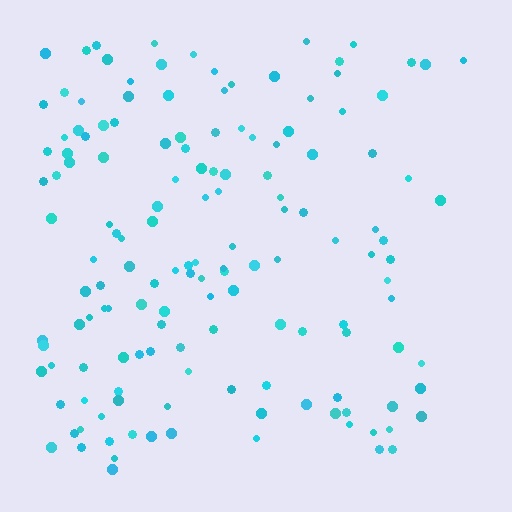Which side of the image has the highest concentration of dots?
The left.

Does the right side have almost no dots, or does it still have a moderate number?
Still a moderate number, just noticeably fewer than the left.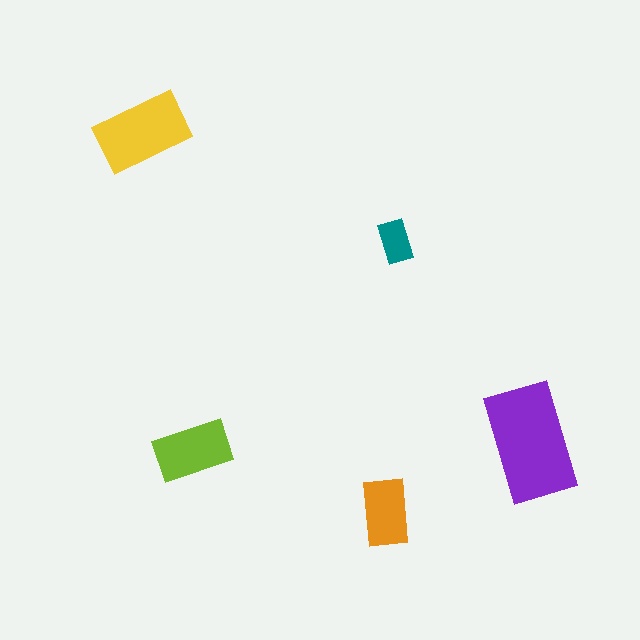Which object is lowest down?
The orange rectangle is bottommost.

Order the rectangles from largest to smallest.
the purple one, the yellow one, the lime one, the orange one, the teal one.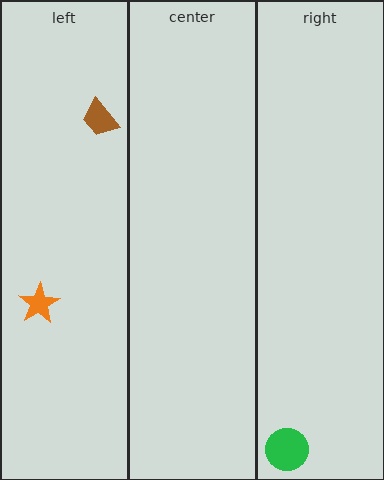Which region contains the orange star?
The left region.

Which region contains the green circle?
The right region.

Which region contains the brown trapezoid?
The left region.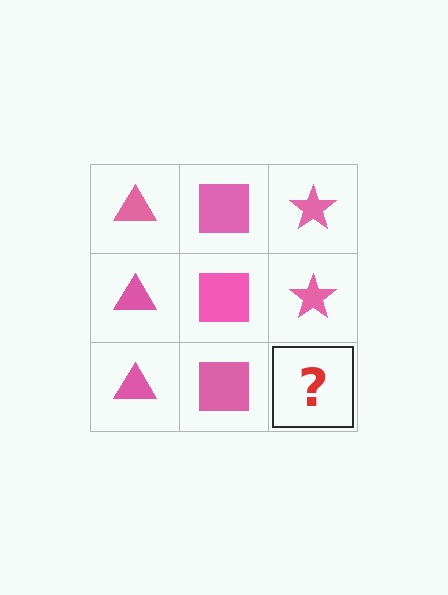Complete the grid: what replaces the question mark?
The question mark should be replaced with a pink star.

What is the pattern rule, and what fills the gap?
The rule is that each column has a consistent shape. The gap should be filled with a pink star.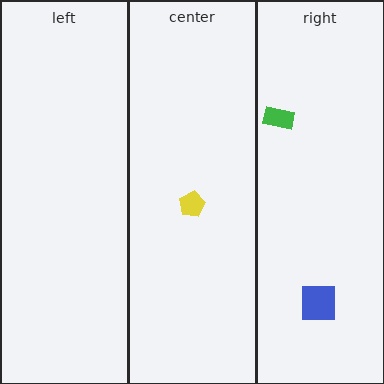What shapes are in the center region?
The yellow pentagon.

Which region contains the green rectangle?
The right region.